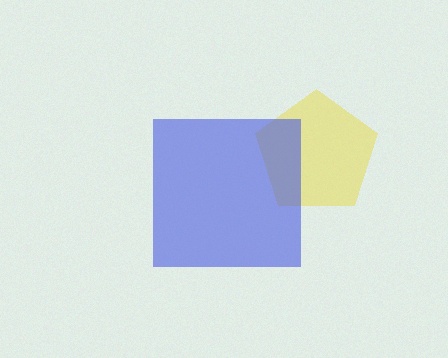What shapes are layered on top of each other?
The layered shapes are: a yellow pentagon, a blue square.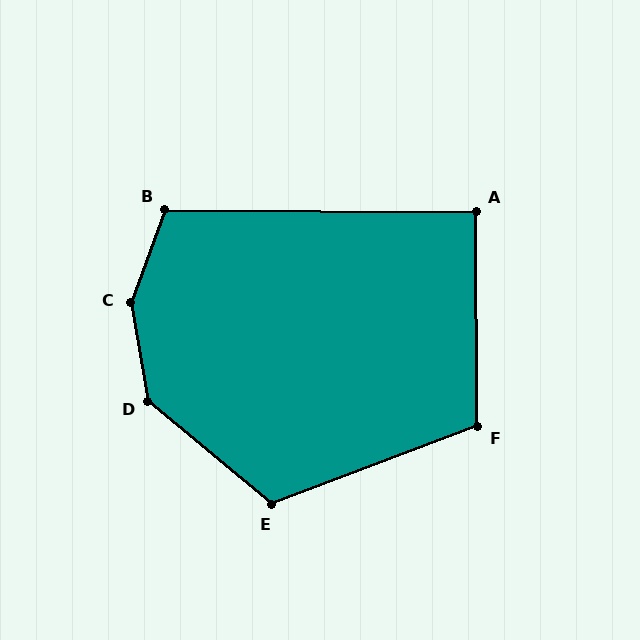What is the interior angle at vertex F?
Approximately 110 degrees (obtuse).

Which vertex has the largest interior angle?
C, at approximately 150 degrees.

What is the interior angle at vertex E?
Approximately 120 degrees (obtuse).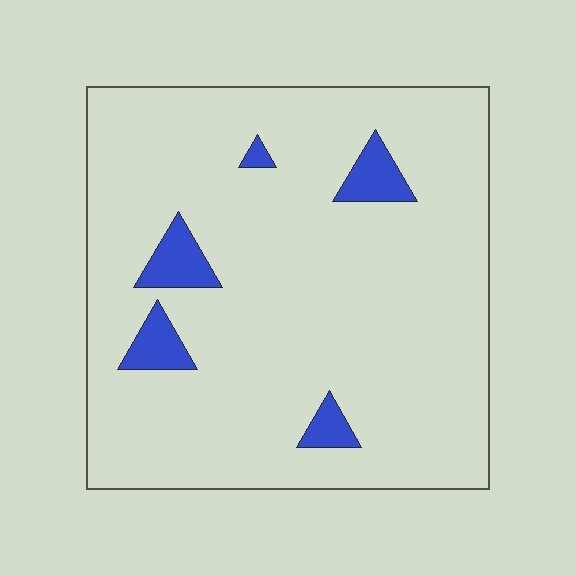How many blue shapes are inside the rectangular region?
5.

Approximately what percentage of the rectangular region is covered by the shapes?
Approximately 5%.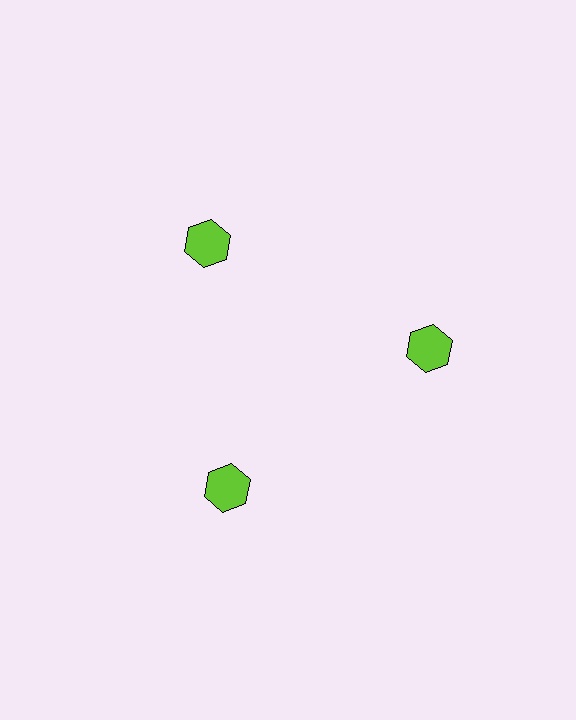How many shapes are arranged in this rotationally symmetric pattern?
There are 3 shapes, arranged in 3 groups of 1.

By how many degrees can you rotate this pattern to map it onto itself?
The pattern maps onto itself every 120 degrees of rotation.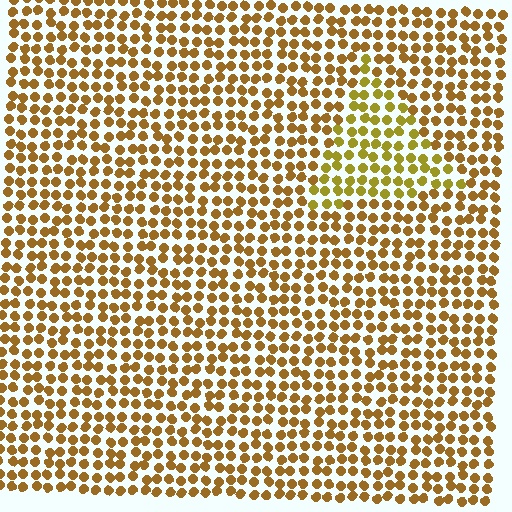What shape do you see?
I see a triangle.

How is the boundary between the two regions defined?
The boundary is defined purely by a slight shift in hue (about 22 degrees). Spacing, size, and orientation are identical on both sides.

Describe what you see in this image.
The image is filled with small brown elements in a uniform arrangement. A triangle-shaped region is visible where the elements are tinted to a slightly different hue, forming a subtle color boundary.